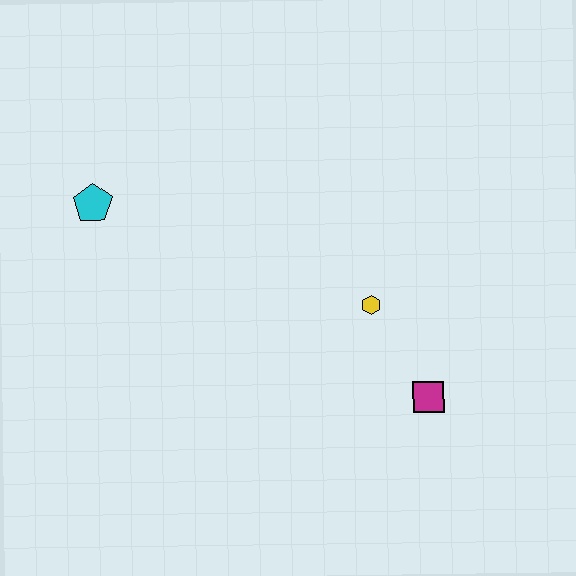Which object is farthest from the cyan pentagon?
The magenta square is farthest from the cyan pentagon.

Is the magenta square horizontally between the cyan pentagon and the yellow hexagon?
No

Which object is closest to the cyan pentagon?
The yellow hexagon is closest to the cyan pentagon.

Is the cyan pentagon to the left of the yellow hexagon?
Yes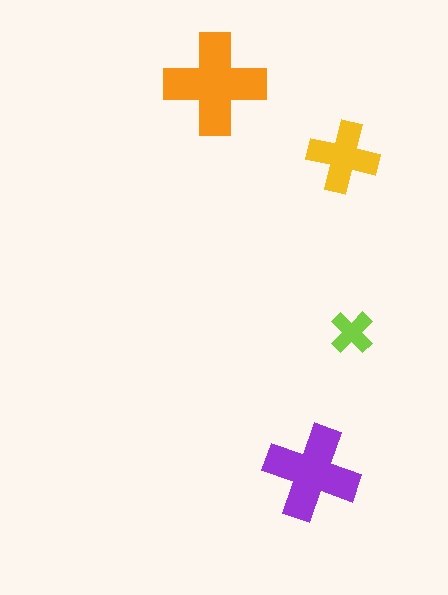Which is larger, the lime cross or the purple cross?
The purple one.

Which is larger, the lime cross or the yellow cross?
The yellow one.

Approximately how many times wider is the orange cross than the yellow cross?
About 1.5 times wider.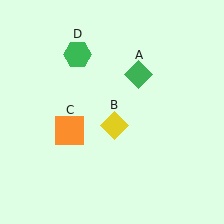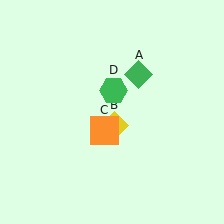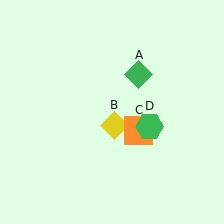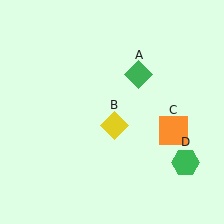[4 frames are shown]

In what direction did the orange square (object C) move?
The orange square (object C) moved right.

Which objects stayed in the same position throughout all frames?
Green diamond (object A) and yellow diamond (object B) remained stationary.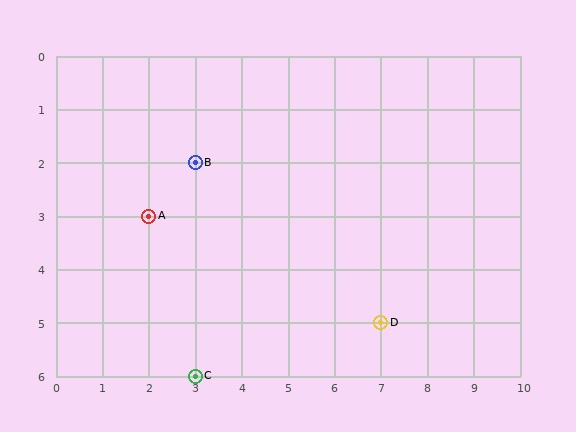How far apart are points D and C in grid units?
Points D and C are 4 columns and 1 row apart (about 4.1 grid units diagonally).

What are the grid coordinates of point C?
Point C is at grid coordinates (3, 6).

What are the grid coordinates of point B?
Point B is at grid coordinates (3, 2).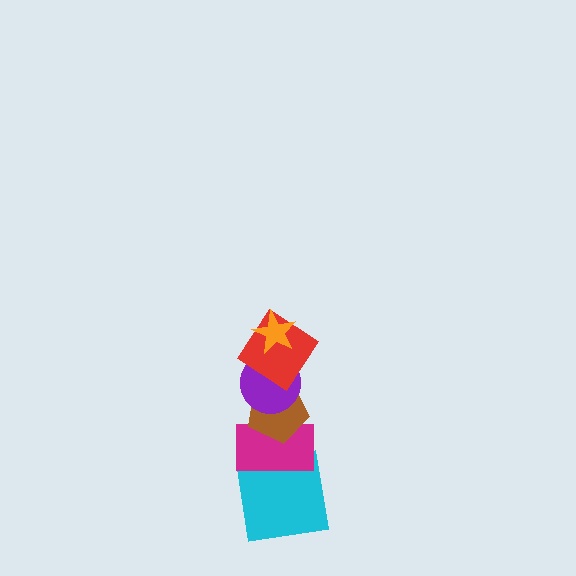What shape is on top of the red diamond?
The orange star is on top of the red diamond.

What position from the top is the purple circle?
The purple circle is 3rd from the top.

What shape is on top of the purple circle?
The red diamond is on top of the purple circle.